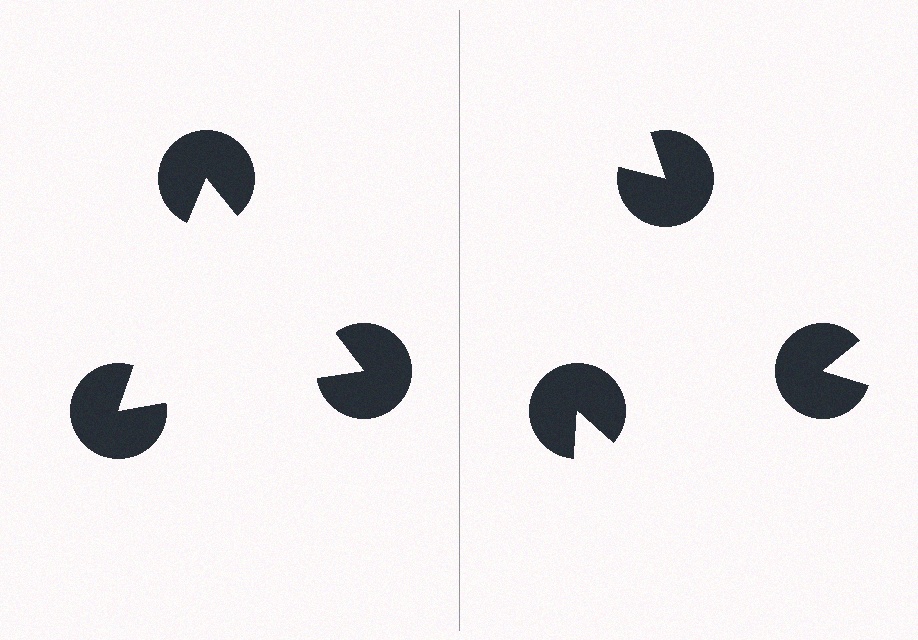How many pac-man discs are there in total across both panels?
6 — 3 on each side.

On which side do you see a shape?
An illusory triangle appears on the left side. On the right side the wedge cuts are rotated, so no coherent shape forms.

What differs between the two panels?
The pac-man discs are positioned identically on both sides; only the wedge orientations differ. On the left they align to a triangle; on the right they are misaligned.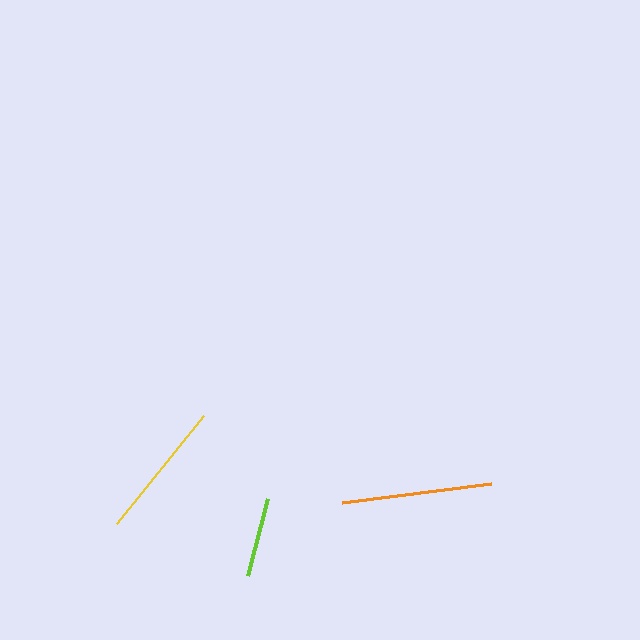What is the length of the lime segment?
The lime segment is approximately 79 pixels long.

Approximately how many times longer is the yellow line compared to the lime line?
The yellow line is approximately 1.8 times the length of the lime line.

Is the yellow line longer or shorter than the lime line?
The yellow line is longer than the lime line.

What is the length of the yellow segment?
The yellow segment is approximately 139 pixels long.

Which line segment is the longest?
The orange line is the longest at approximately 150 pixels.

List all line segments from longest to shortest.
From longest to shortest: orange, yellow, lime.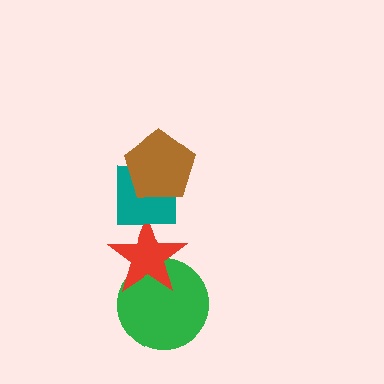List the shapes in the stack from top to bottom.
From top to bottom: the brown pentagon, the teal square, the red star, the green circle.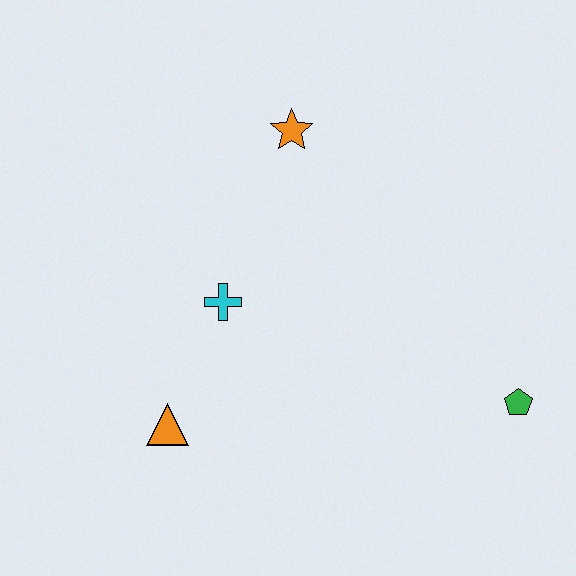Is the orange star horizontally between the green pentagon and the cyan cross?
Yes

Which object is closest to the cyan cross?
The orange triangle is closest to the cyan cross.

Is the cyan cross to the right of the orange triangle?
Yes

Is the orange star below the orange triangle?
No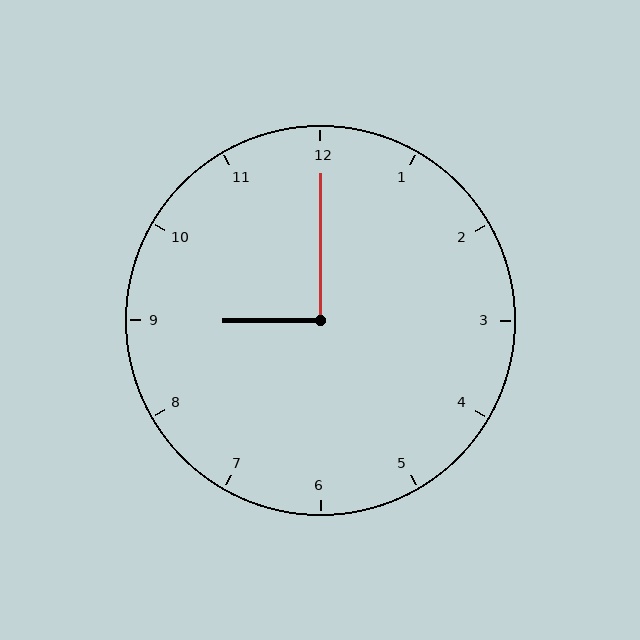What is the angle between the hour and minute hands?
Approximately 90 degrees.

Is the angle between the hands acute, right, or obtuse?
It is right.